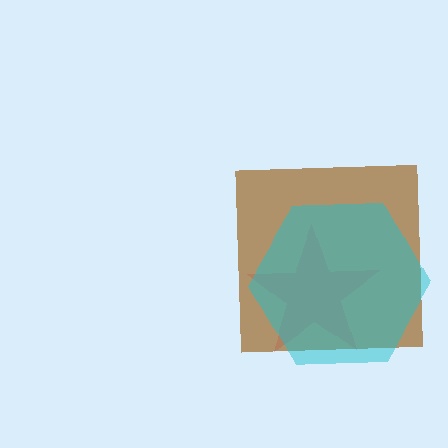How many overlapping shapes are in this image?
There are 3 overlapping shapes in the image.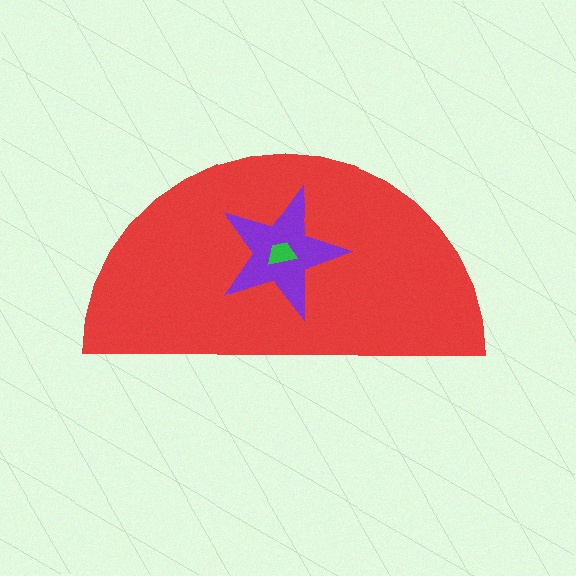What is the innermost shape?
The green trapezoid.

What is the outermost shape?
The red semicircle.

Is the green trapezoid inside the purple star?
Yes.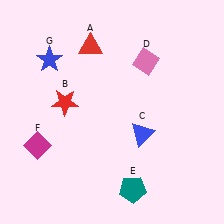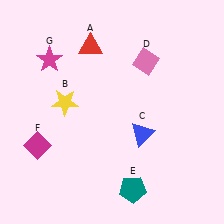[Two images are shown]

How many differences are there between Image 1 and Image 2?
There are 2 differences between the two images.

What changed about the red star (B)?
In Image 1, B is red. In Image 2, it changed to yellow.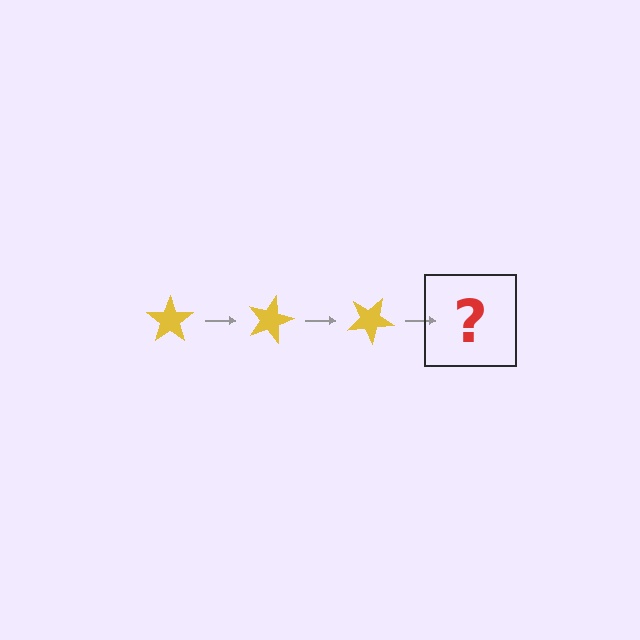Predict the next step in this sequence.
The next step is a yellow star rotated 45 degrees.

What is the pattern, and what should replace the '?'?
The pattern is that the star rotates 15 degrees each step. The '?' should be a yellow star rotated 45 degrees.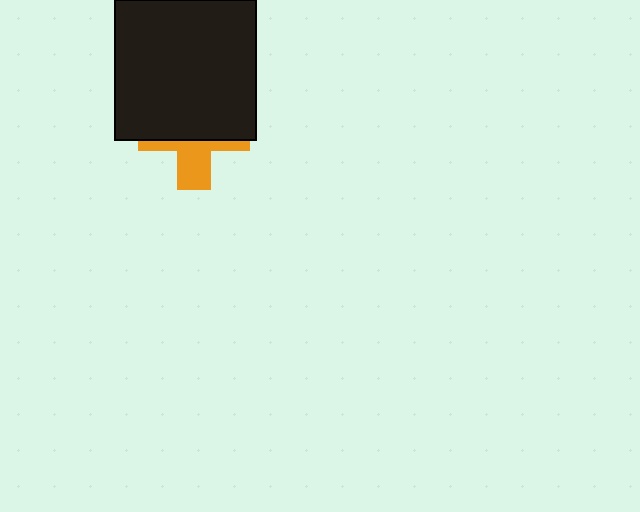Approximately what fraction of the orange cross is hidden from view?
Roughly 63% of the orange cross is hidden behind the black square.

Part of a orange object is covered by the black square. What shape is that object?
It is a cross.